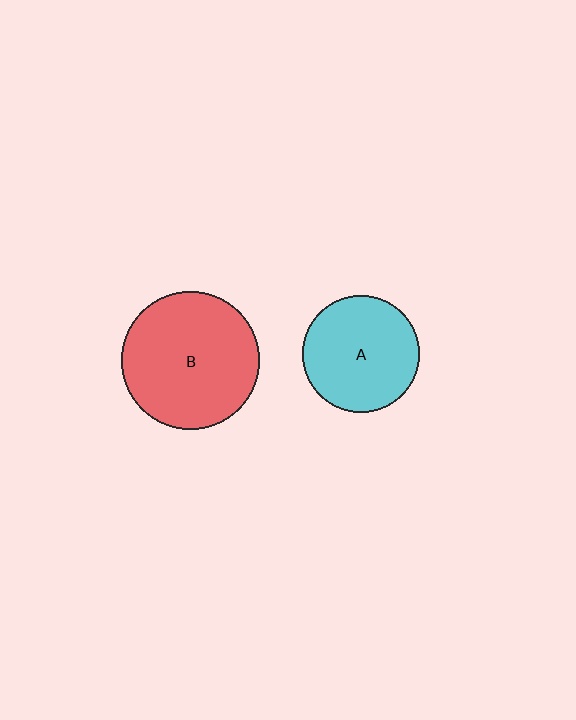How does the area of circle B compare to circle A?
Approximately 1.4 times.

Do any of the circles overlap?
No, none of the circles overlap.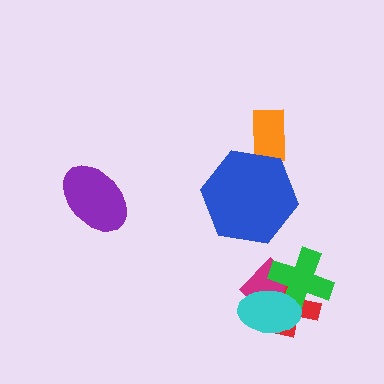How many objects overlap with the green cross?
3 objects overlap with the green cross.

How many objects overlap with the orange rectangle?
1 object overlaps with the orange rectangle.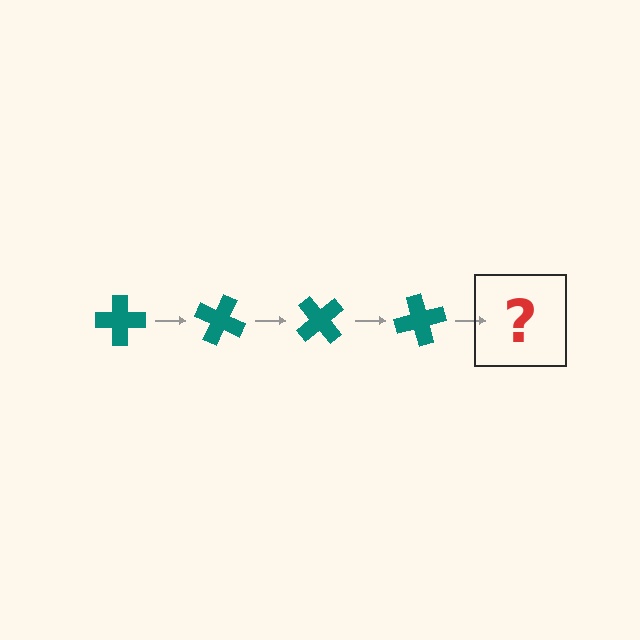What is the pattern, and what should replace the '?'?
The pattern is that the cross rotates 25 degrees each step. The '?' should be a teal cross rotated 100 degrees.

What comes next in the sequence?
The next element should be a teal cross rotated 100 degrees.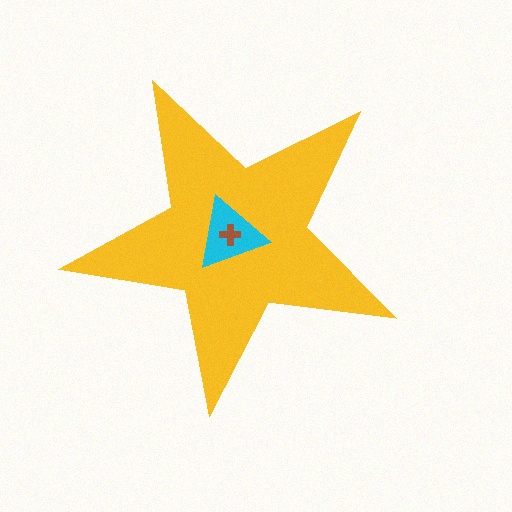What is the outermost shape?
The yellow star.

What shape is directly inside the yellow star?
The cyan triangle.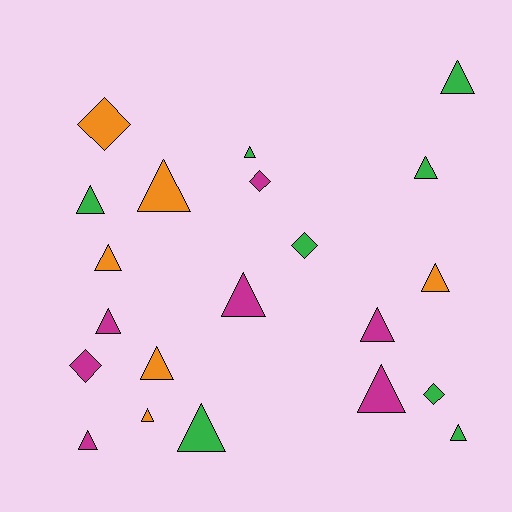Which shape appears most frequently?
Triangle, with 16 objects.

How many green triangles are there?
There are 6 green triangles.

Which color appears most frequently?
Green, with 8 objects.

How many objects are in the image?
There are 21 objects.